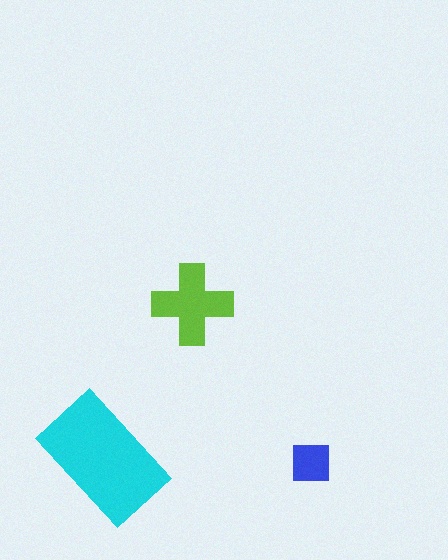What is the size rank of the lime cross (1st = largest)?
2nd.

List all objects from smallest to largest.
The blue square, the lime cross, the cyan rectangle.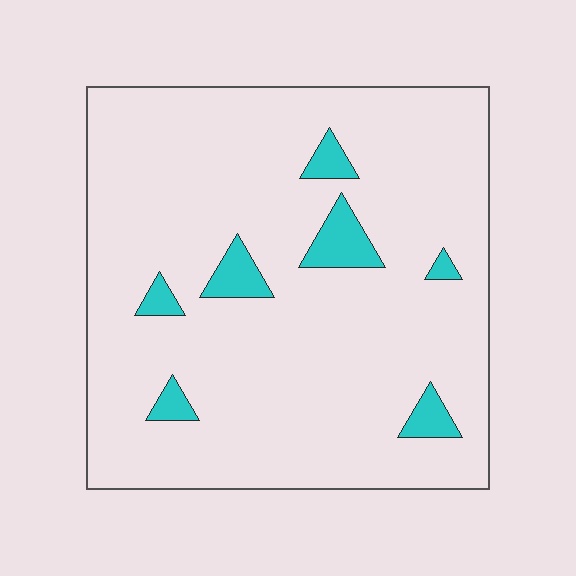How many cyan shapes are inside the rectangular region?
7.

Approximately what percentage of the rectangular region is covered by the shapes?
Approximately 10%.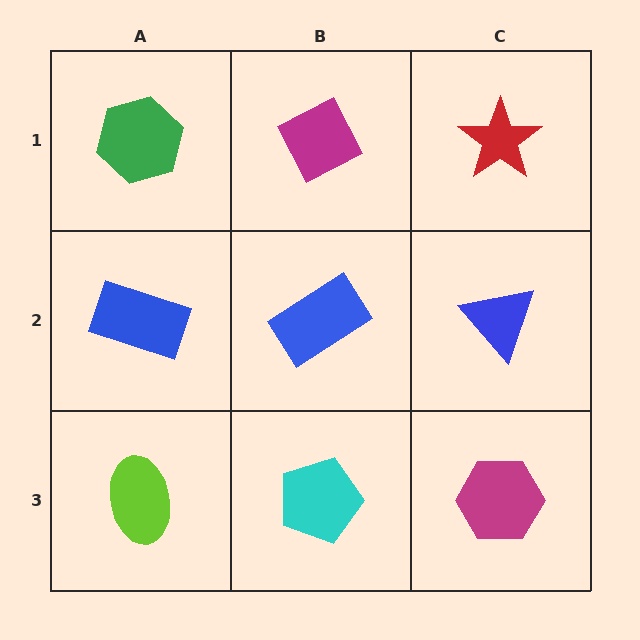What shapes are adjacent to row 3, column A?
A blue rectangle (row 2, column A), a cyan pentagon (row 3, column B).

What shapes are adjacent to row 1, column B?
A blue rectangle (row 2, column B), a green hexagon (row 1, column A), a red star (row 1, column C).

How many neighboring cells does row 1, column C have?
2.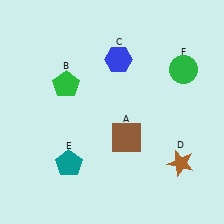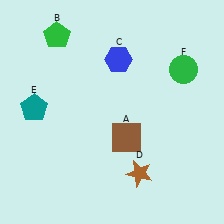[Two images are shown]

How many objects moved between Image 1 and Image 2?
3 objects moved between the two images.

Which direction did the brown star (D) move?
The brown star (D) moved left.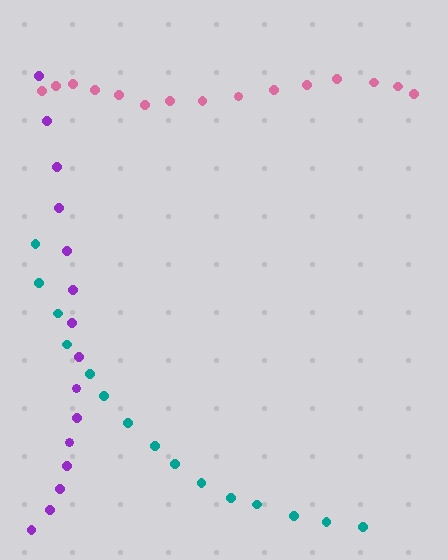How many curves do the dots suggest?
There are 3 distinct paths.